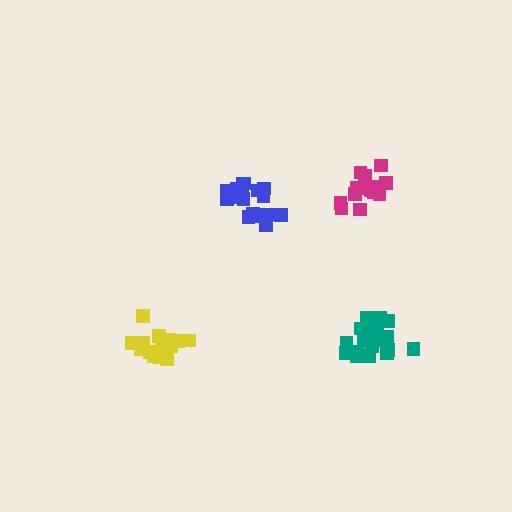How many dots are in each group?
Group 1: 17 dots, Group 2: 15 dots, Group 3: 15 dots, Group 4: 20 dots (67 total).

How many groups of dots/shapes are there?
There are 4 groups.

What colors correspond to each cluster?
The clusters are colored: blue, yellow, magenta, teal.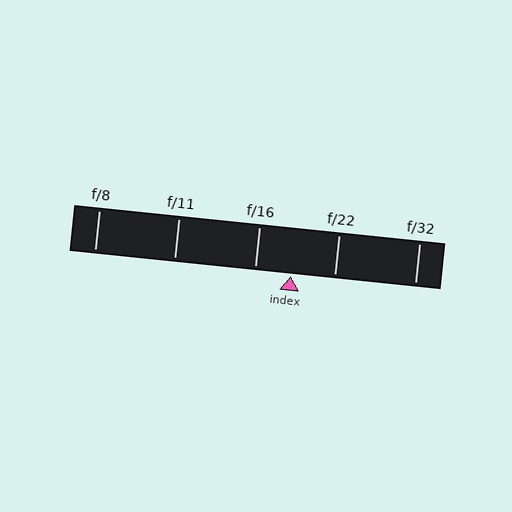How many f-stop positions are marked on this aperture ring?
There are 5 f-stop positions marked.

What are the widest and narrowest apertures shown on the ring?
The widest aperture shown is f/8 and the narrowest is f/32.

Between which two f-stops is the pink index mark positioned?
The index mark is between f/16 and f/22.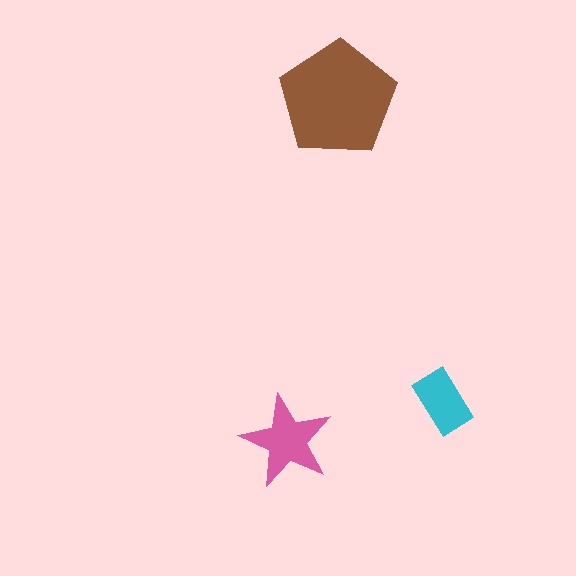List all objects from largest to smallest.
The brown pentagon, the pink star, the cyan rectangle.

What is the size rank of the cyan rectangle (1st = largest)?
3rd.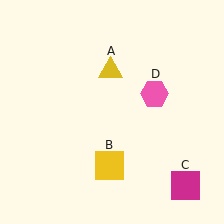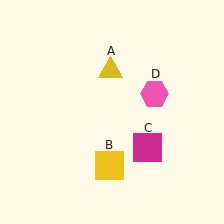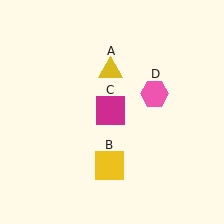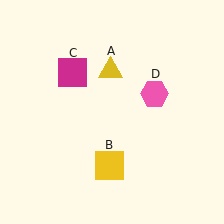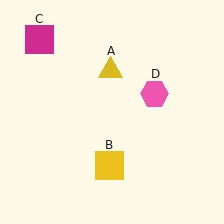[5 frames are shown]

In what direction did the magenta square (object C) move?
The magenta square (object C) moved up and to the left.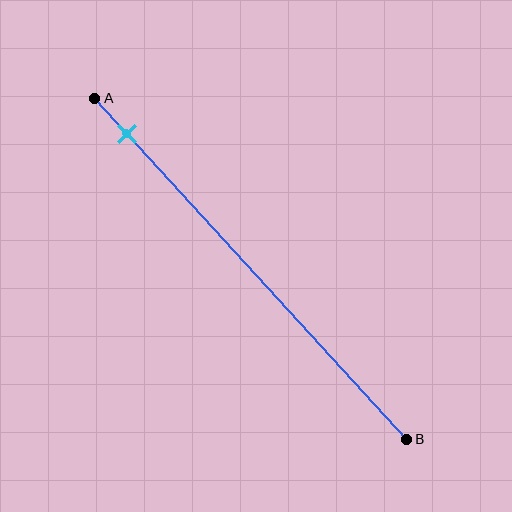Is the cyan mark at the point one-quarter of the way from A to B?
No, the mark is at about 10% from A, not at the 25% one-quarter point.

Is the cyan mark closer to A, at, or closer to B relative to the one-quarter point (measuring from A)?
The cyan mark is closer to point A than the one-quarter point of segment AB.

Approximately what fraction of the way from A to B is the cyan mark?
The cyan mark is approximately 10% of the way from A to B.